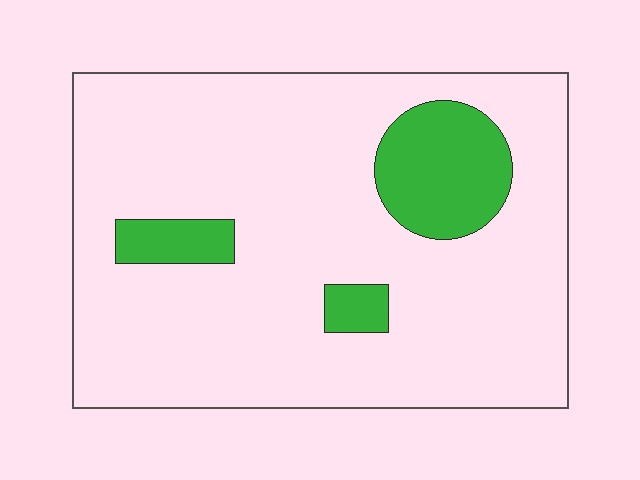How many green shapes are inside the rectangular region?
3.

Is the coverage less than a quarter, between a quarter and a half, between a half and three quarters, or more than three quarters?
Less than a quarter.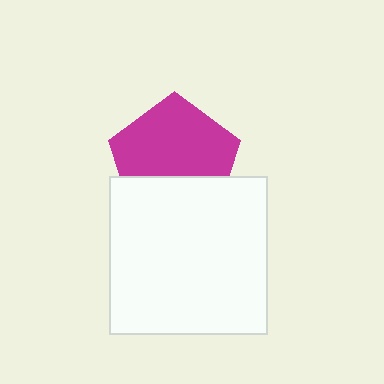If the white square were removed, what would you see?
You would see the complete magenta pentagon.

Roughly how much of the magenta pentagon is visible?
Most of it is visible (roughly 65%).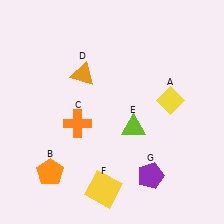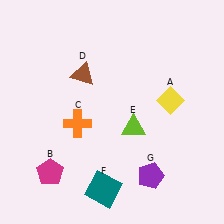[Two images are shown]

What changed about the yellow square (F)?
In Image 1, F is yellow. In Image 2, it changed to teal.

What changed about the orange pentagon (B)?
In Image 1, B is orange. In Image 2, it changed to magenta.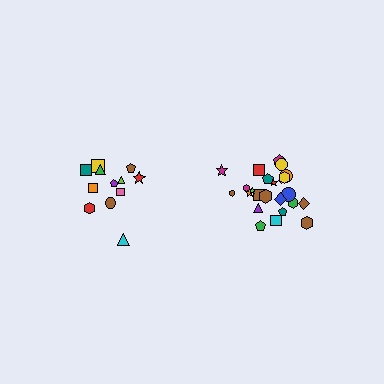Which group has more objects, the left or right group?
The right group.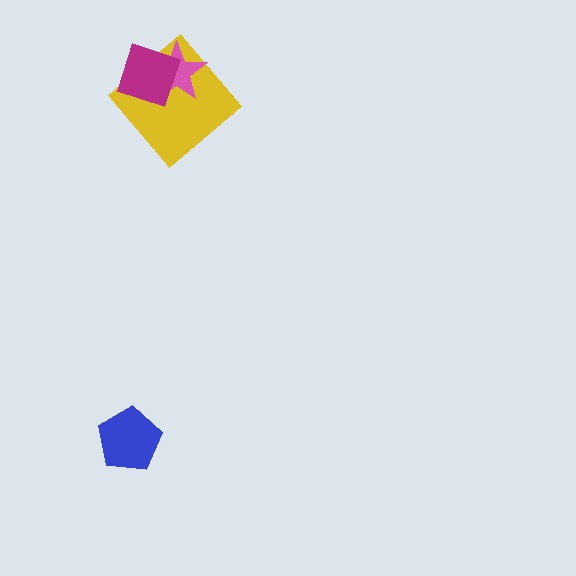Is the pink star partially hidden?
Yes, it is partially covered by another shape.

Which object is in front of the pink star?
The magenta diamond is in front of the pink star.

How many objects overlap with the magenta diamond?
2 objects overlap with the magenta diamond.